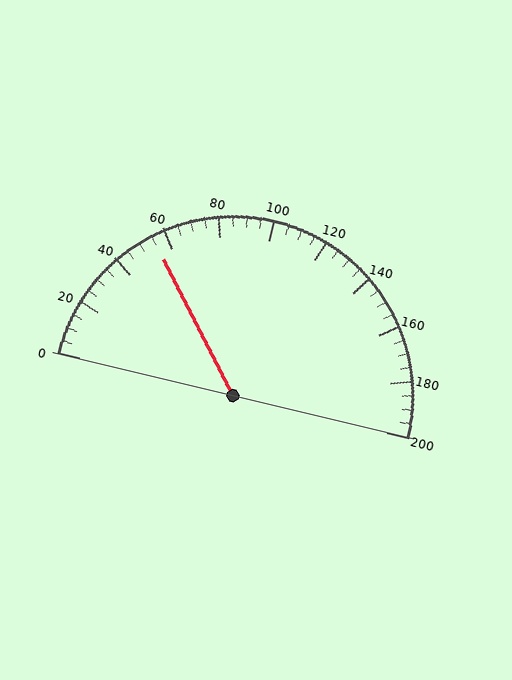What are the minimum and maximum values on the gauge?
The gauge ranges from 0 to 200.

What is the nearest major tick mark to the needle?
The nearest major tick mark is 60.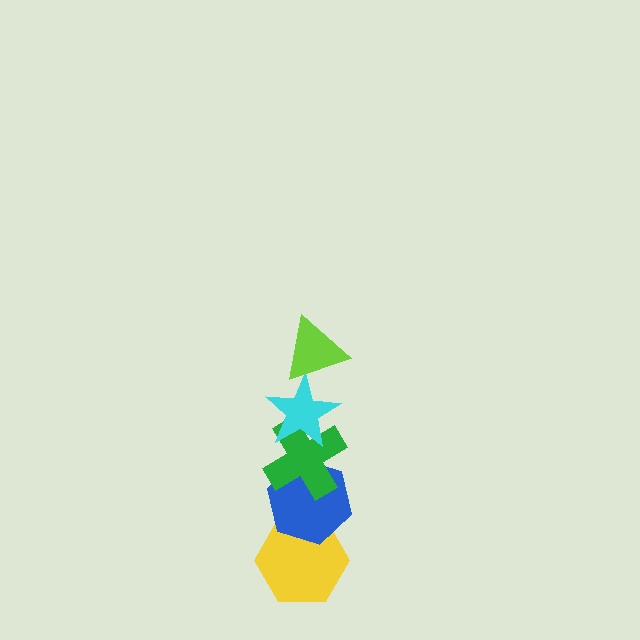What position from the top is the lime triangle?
The lime triangle is 1st from the top.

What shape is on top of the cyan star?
The lime triangle is on top of the cyan star.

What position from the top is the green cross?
The green cross is 3rd from the top.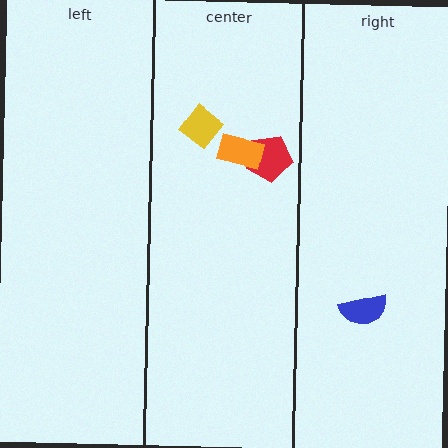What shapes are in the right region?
The blue semicircle.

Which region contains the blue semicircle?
The right region.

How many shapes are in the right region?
1.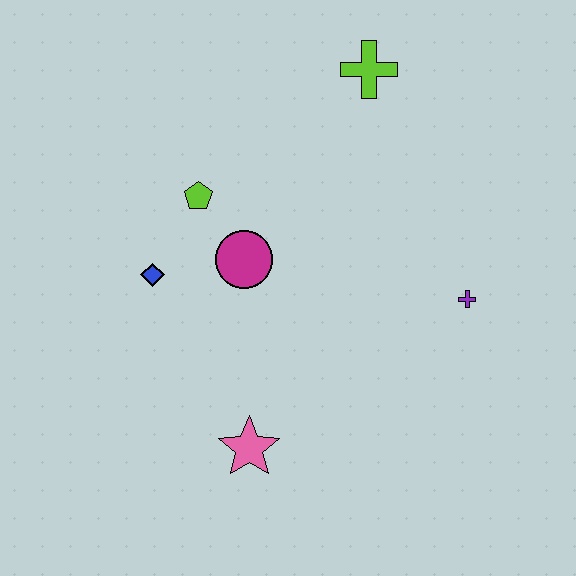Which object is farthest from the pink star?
The lime cross is farthest from the pink star.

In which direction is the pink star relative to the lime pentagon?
The pink star is below the lime pentagon.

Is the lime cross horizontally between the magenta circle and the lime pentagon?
No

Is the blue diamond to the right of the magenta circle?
No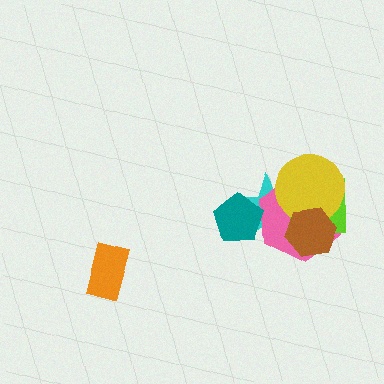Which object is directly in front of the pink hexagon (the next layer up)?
The lime square is directly in front of the pink hexagon.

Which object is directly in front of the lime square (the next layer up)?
The yellow circle is directly in front of the lime square.